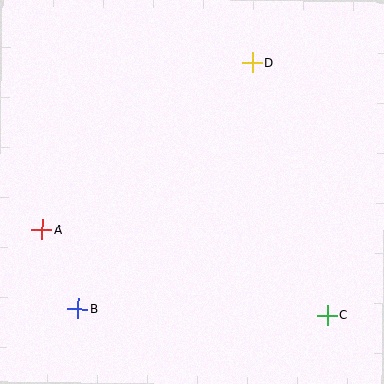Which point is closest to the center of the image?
Point D at (252, 62) is closest to the center.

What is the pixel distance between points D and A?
The distance between D and A is 268 pixels.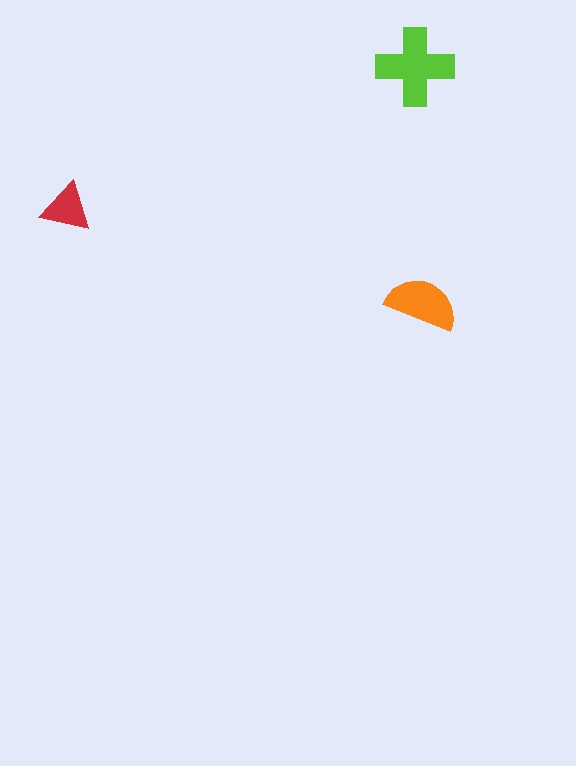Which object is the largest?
The lime cross.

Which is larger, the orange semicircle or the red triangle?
The orange semicircle.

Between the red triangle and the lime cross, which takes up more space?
The lime cross.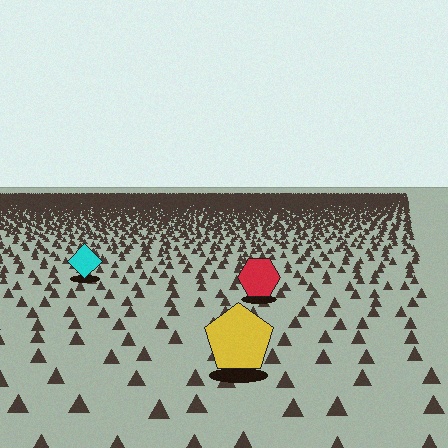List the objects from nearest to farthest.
From nearest to farthest: the yellow pentagon, the red hexagon, the cyan diamond.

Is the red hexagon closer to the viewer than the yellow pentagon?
No. The yellow pentagon is closer — you can tell from the texture gradient: the ground texture is coarser near it.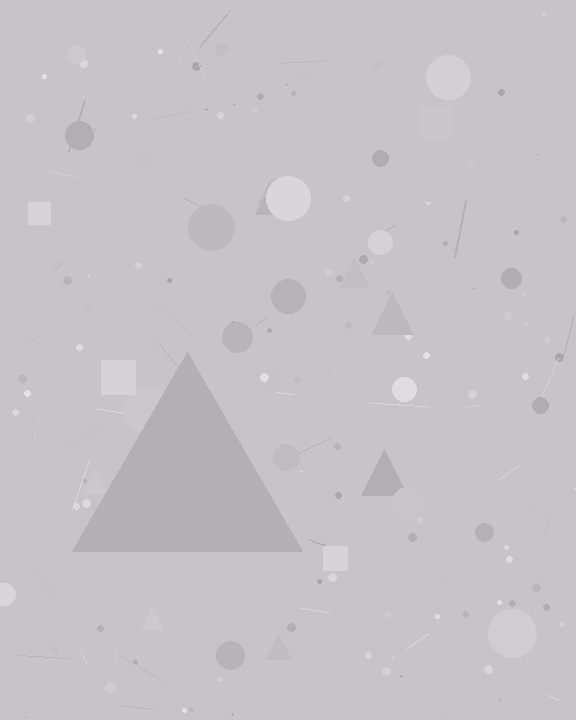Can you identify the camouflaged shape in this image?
The camouflaged shape is a triangle.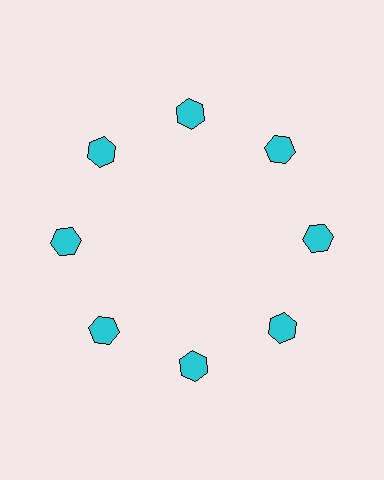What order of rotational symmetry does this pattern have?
This pattern has 8-fold rotational symmetry.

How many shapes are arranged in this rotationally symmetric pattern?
There are 8 shapes, arranged in 8 groups of 1.